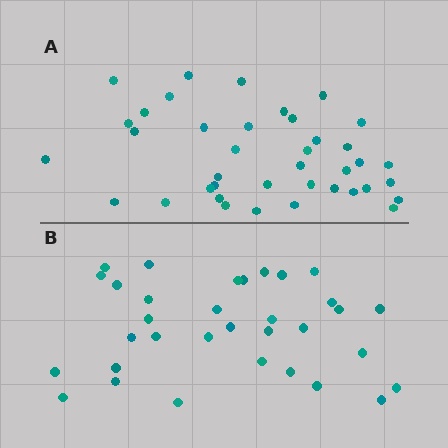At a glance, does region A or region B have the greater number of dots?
Region A (the top region) has more dots.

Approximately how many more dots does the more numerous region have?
Region A has about 6 more dots than region B.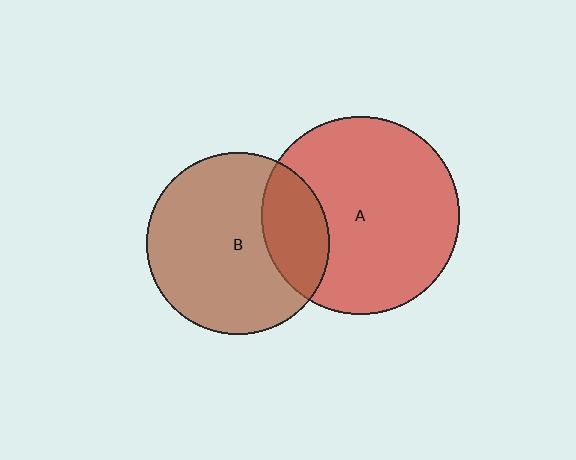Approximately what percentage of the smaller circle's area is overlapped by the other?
Approximately 25%.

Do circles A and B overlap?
Yes.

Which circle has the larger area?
Circle A (red).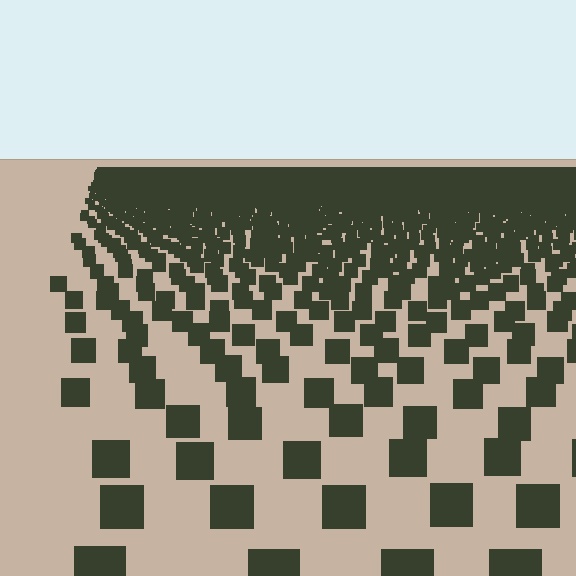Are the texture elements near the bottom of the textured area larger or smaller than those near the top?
Larger. Near the bottom, elements are closer to the viewer and appear at a bigger on-screen size.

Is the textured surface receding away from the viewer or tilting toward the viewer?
The surface is receding away from the viewer. Texture elements get smaller and denser toward the top.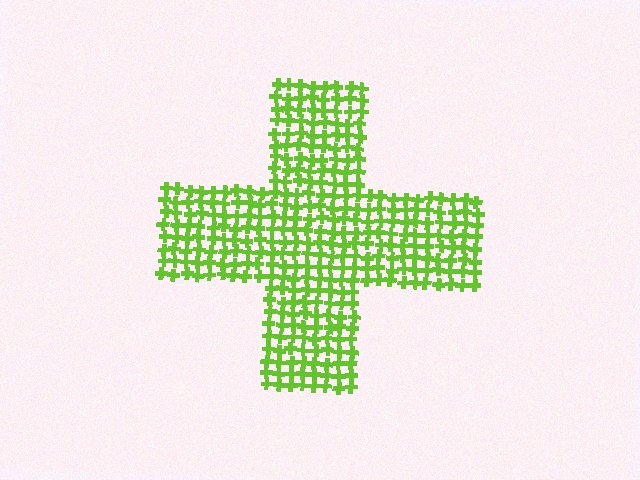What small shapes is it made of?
It is made of small crosses.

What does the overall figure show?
The overall figure shows a cross.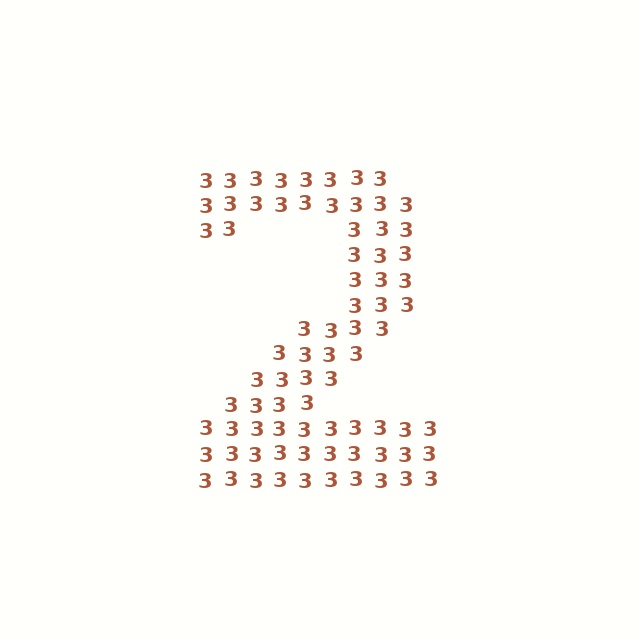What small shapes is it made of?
It is made of small digit 3's.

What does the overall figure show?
The overall figure shows the digit 2.